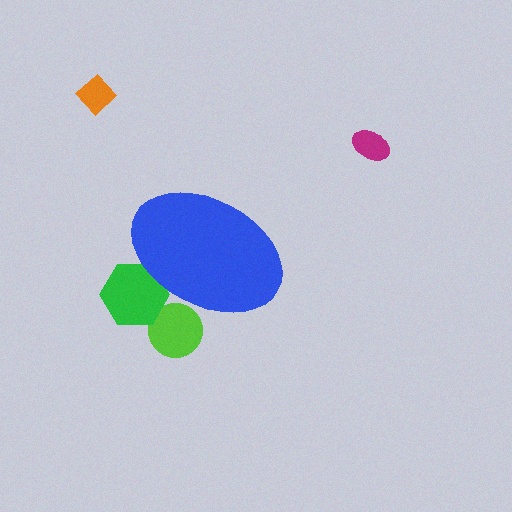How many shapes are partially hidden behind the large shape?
2 shapes are partially hidden.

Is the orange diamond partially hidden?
No, the orange diamond is fully visible.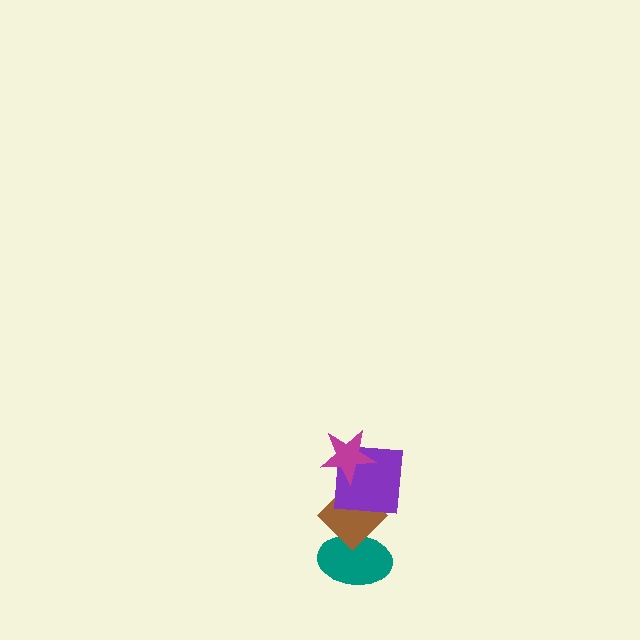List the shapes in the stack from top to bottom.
From top to bottom: the magenta star, the purple square, the brown diamond, the teal ellipse.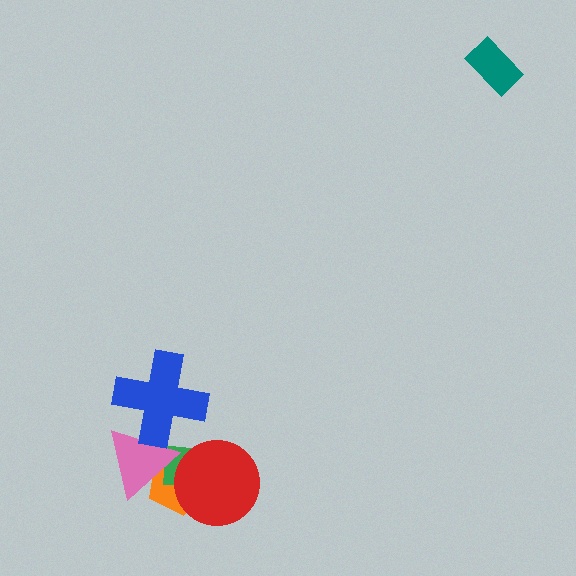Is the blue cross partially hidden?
No, no other shape covers it.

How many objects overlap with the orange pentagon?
3 objects overlap with the orange pentagon.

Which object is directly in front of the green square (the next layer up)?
The red circle is directly in front of the green square.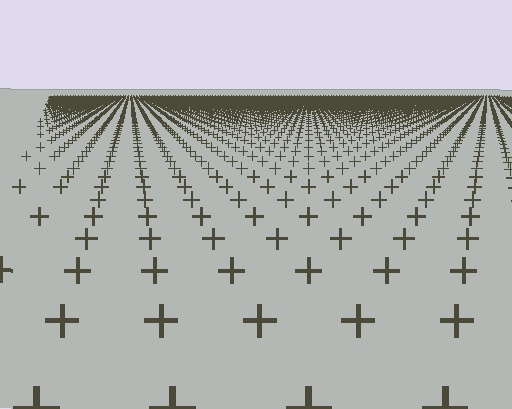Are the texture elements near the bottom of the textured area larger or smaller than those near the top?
Larger. Near the bottom, elements are closer to the viewer and appear at a bigger on-screen size.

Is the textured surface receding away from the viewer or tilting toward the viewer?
The surface is receding away from the viewer. Texture elements get smaller and denser toward the top.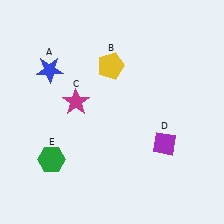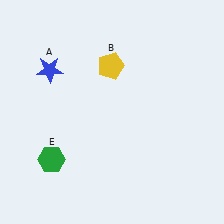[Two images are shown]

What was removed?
The purple diamond (D), the magenta star (C) were removed in Image 2.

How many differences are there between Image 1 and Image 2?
There are 2 differences between the two images.